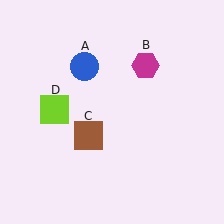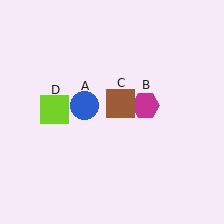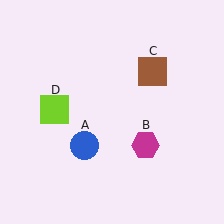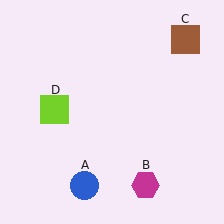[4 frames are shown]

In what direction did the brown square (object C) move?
The brown square (object C) moved up and to the right.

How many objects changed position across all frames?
3 objects changed position: blue circle (object A), magenta hexagon (object B), brown square (object C).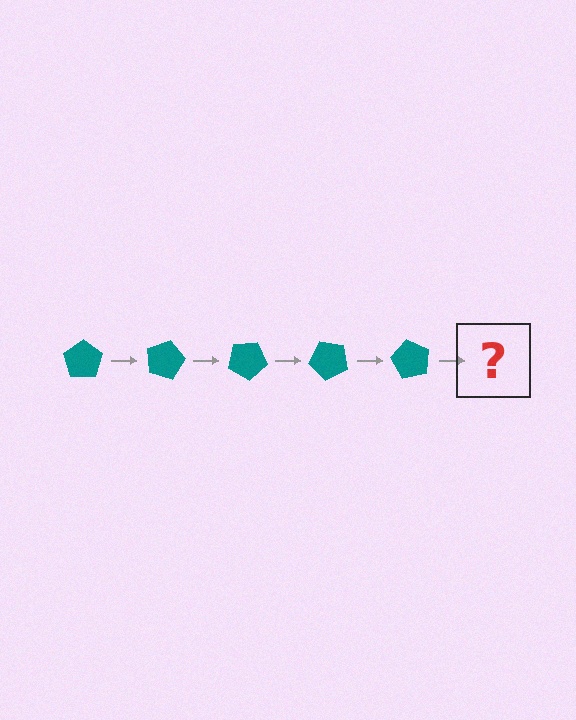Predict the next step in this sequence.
The next step is a teal pentagon rotated 75 degrees.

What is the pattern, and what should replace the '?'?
The pattern is that the pentagon rotates 15 degrees each step. The '?' should be a teal pentagon rotated 75 degrees.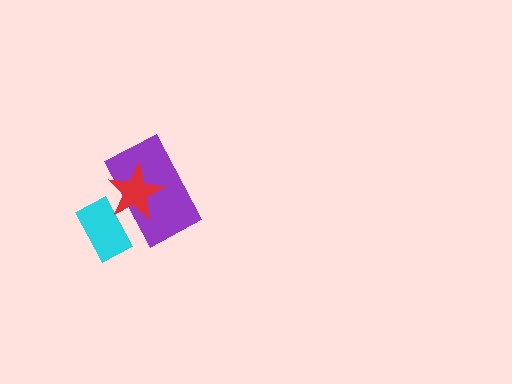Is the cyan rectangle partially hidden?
Yes, it is partially covered by another shape.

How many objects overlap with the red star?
2 objects overlap with the red star.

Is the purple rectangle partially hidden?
Yes, it is partially covered by another shape.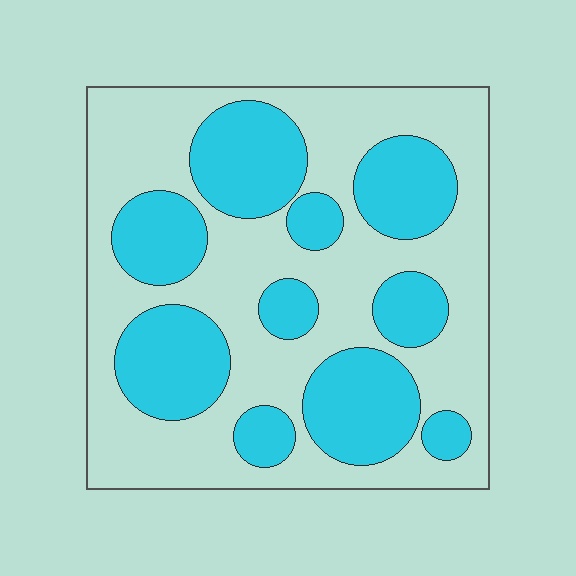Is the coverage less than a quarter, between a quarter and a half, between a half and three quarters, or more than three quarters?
Between a quarter and a half.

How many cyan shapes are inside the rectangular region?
10.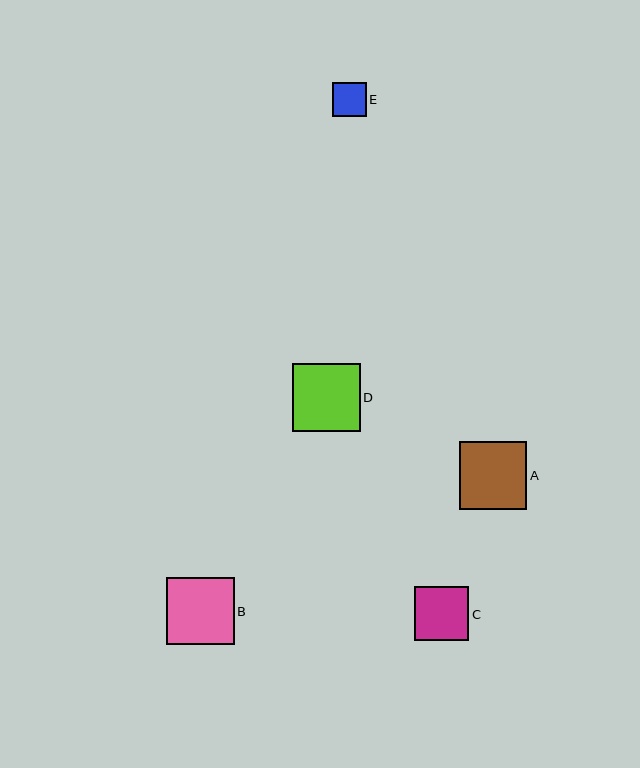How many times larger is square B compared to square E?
Square B is approximately 2.0 times the size of square E.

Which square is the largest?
Square D is the largest with a size of approximately 68 pixels.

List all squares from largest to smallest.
From largest to smallest: D, A, B, C, E.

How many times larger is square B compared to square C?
Square B is approximately 1.2 times the size of square C.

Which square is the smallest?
Square E is the smallest with a size of approximately 34 pixels.